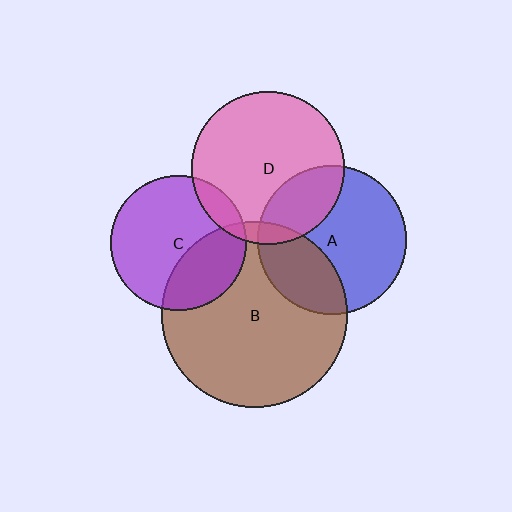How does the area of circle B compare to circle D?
Approximately 1.5 times.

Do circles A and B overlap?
Yes.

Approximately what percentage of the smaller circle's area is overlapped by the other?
Approximately 30%.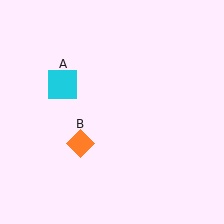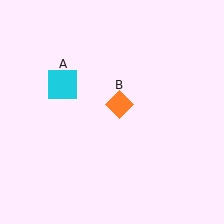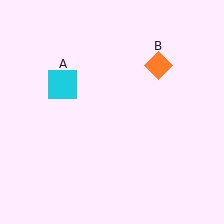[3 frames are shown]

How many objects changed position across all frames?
1 object changed position: orange diamond (object B).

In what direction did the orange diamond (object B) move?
The orange diamond (object B) moved up and to the right.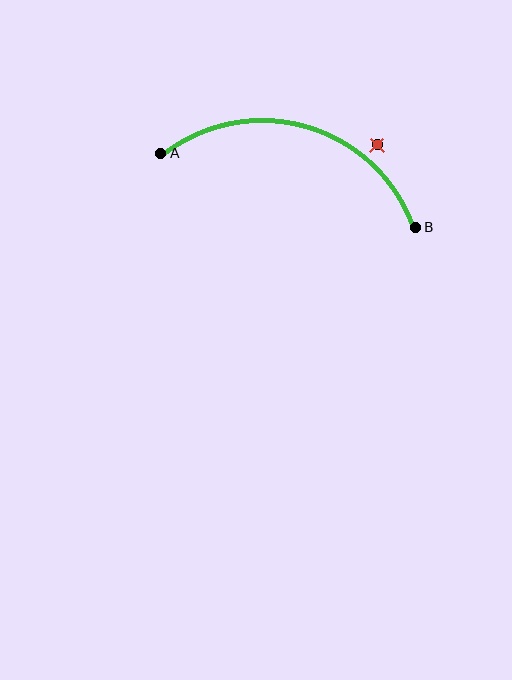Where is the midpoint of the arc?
The arc midpoint is the point on the curve farthest from the straight line joining A and B. It sits above that line.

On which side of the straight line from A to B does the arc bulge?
The arc bulges above the straight line connecting A and B.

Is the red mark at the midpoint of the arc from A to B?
No — the red mark does not lie on the arc at all. It sits slightly outside the curve.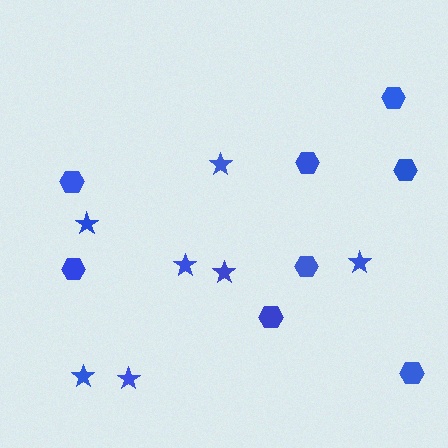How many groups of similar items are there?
There are 2 groups: one group of hexagons (8) and one group of stars (7).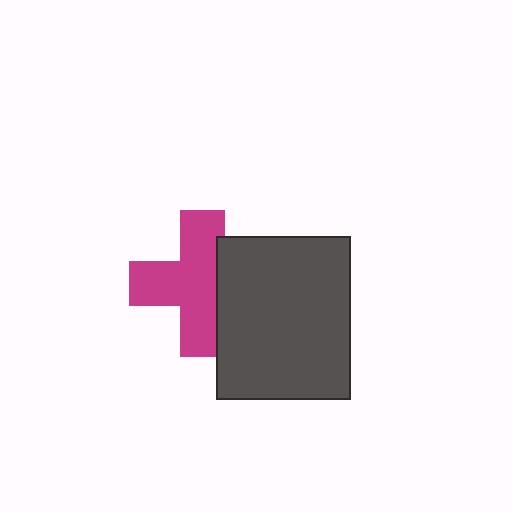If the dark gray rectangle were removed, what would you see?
You would see the complete magenta cross.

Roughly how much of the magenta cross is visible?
Most of it is visible (roughly 69%).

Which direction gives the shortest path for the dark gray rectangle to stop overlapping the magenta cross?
Moving right gives the shortest separation.